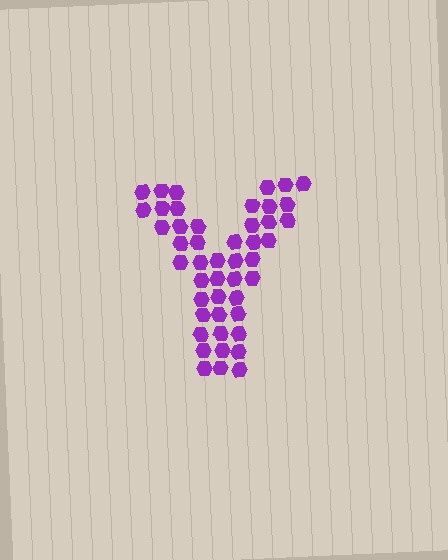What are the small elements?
The small elements are hexagons.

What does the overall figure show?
The overall figure shows the letter Y.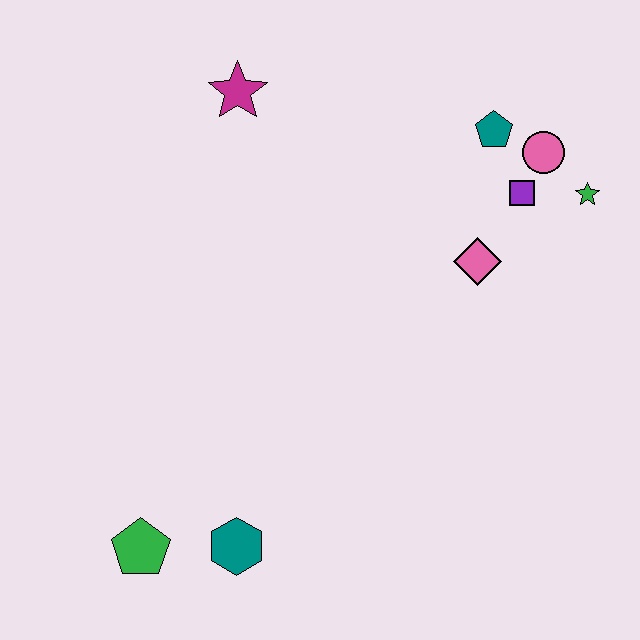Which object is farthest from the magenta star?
The green pentagon is farthest from the magenta star.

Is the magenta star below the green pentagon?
No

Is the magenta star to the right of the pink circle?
No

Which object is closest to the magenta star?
The teal pentagon is closest to the magenta star.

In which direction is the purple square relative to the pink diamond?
The purple square is above the pink diamond.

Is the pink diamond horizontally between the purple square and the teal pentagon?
No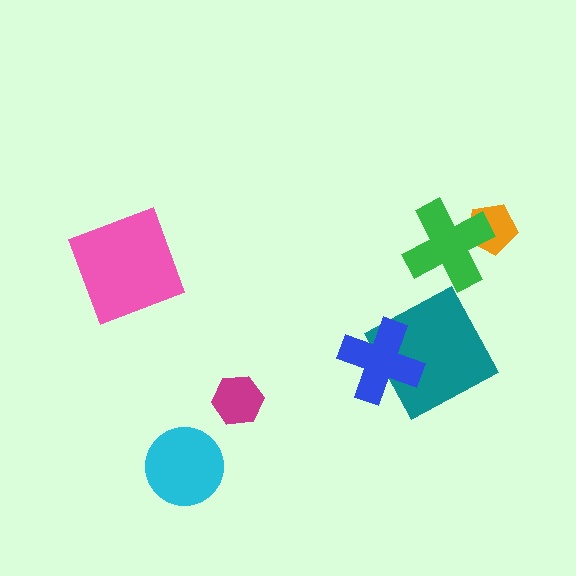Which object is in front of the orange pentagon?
The green cross is in front of the orange pentagon.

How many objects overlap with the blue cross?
1 object overlaps with the blue cross.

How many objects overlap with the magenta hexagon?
0 objects overlap with the magenta hexagon.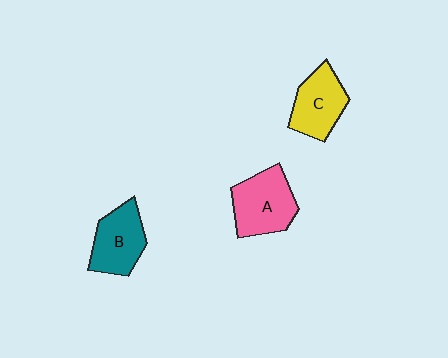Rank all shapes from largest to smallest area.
From largest to smallest: A (pink), B (teal), C (yellow).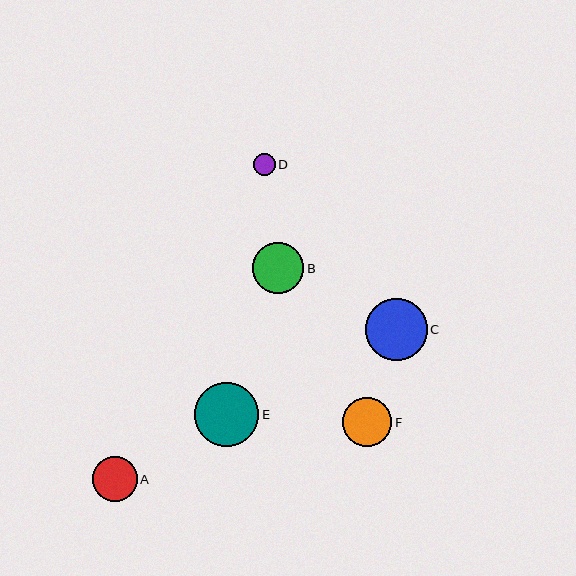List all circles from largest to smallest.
From largest to smallest: E, C, B, F, A, D.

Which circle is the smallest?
Circle D is the smallest with a size of approximately 22 pixels.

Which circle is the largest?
Circle E is the largest with a size of approximately 64 pixels.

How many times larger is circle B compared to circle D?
Circle B is approximately 2.4 times the size of circle D.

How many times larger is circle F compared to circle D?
Circle F is approximately 2.3 times the size of circle D.